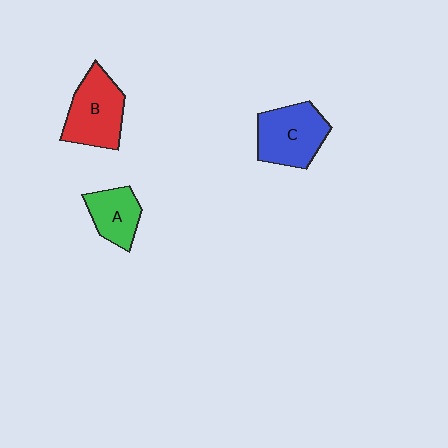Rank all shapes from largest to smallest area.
From largest to smallest: B (red), C (blue), A (green).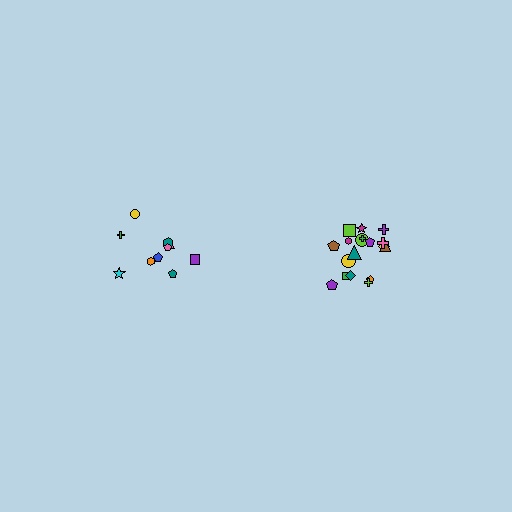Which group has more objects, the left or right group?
The right group.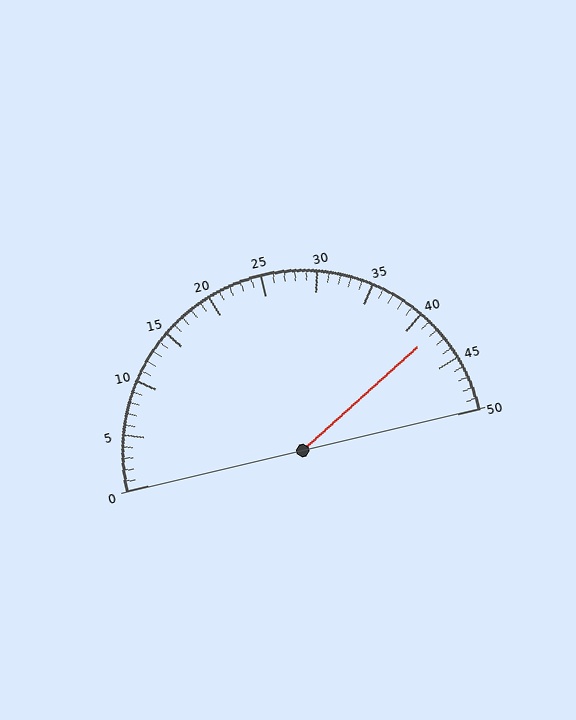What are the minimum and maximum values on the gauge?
The gauge ranges from 0 to 50.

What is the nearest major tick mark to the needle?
The nearest major tick mark is 40.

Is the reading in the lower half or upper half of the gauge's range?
The reading is in the upper half of the range (0 to 50).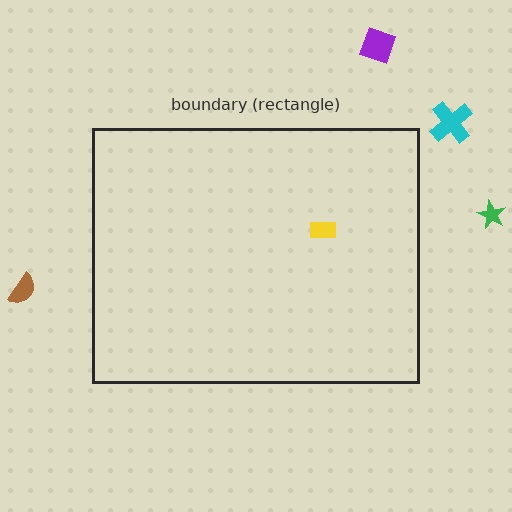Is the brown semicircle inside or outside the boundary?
Outside.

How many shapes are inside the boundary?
1 inside, 4 outside.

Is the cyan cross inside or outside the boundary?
Outside.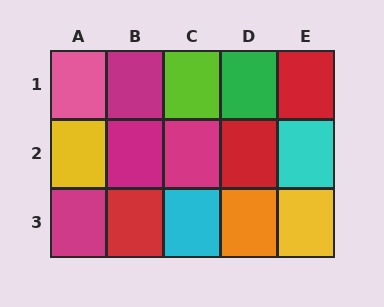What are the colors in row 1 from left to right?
Pink, magenta, lime, green, red.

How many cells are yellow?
2 cells are yellow.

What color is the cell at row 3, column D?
Orange.